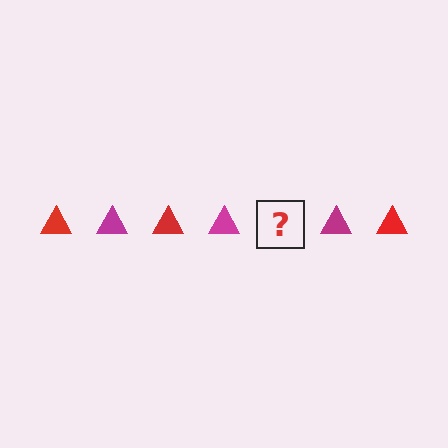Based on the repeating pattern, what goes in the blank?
The blank should be a red triangle.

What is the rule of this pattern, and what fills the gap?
The rule is that the pattern cycles through red, magenta triangles. The gap should be filled with a red triangle.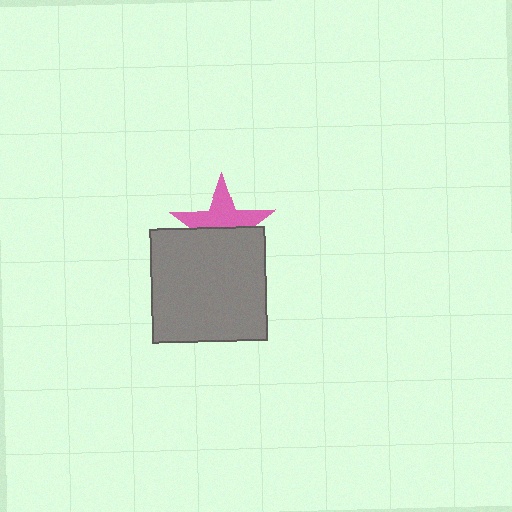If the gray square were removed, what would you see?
You would see the complete pink star.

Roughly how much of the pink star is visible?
About half of it is visible (roughly 51%).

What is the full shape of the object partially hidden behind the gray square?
The partially hidden object is a pink star.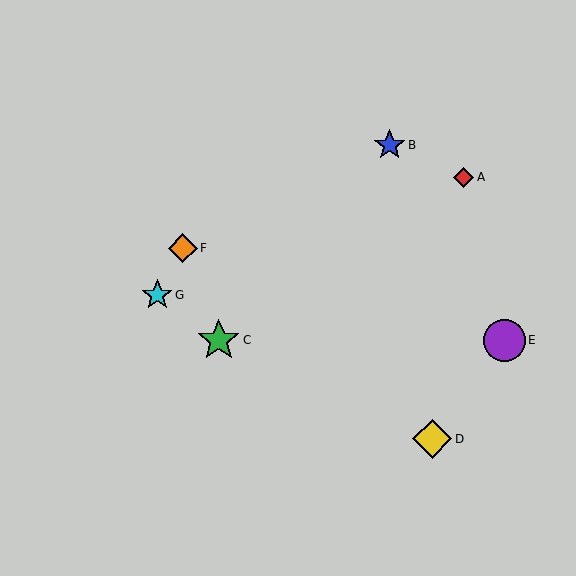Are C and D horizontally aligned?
No, C is at y≈340 and D is at y≈439.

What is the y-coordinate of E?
Object E is at y≈340.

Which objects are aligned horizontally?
Objects C, E are aligned horizontally.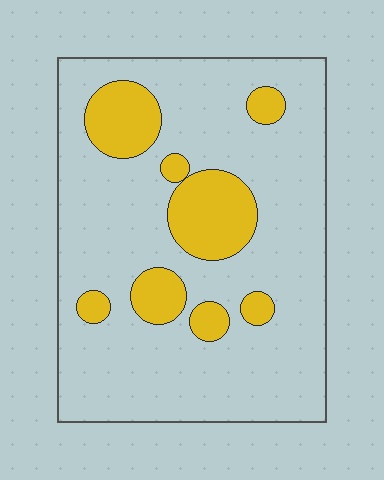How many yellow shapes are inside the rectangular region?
8.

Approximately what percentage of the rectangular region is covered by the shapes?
Approximately 20%.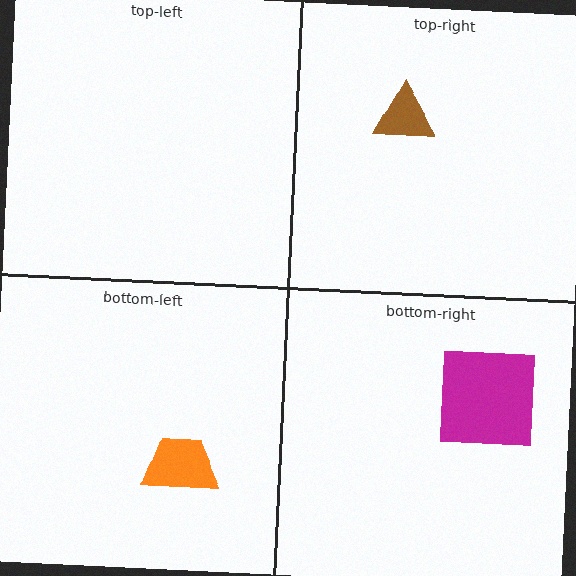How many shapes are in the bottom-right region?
1.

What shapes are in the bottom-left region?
The orange trapezoid.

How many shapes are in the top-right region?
1.